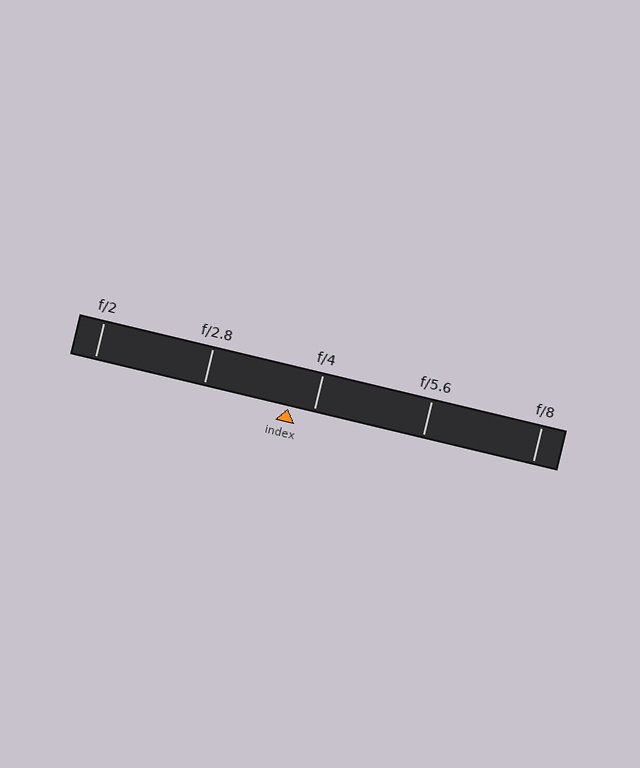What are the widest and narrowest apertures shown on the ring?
The widest aperture shown is f/2 and the narrowest is f/8.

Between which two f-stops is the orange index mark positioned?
The index mark is between f/2.8 and f/4.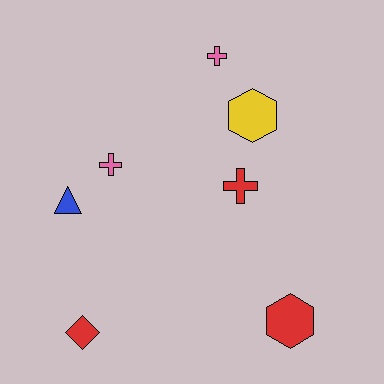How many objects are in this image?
There are 7 objects.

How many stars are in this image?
There are no stars.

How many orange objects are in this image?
There are no orange objects.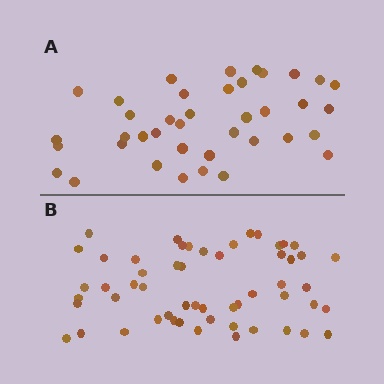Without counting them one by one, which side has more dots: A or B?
Region B (the bottom region) has more dots.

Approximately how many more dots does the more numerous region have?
Region B has approximately 15 more dots than region A.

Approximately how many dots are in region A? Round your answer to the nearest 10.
About 40 dots. (The exact count is 39, which rounds to 40.)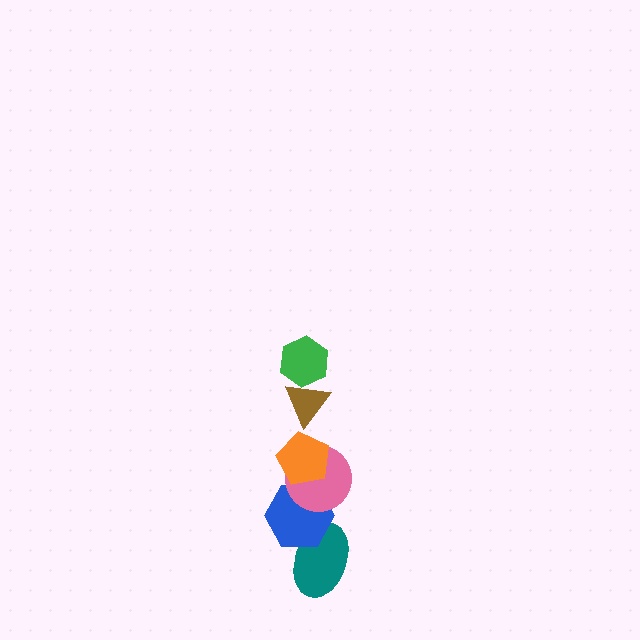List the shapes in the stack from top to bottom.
From top to bottom: the green hexagon, the brown triangle, the orange pentagon, the pink circle, the blue hexagon, the teal ellipse.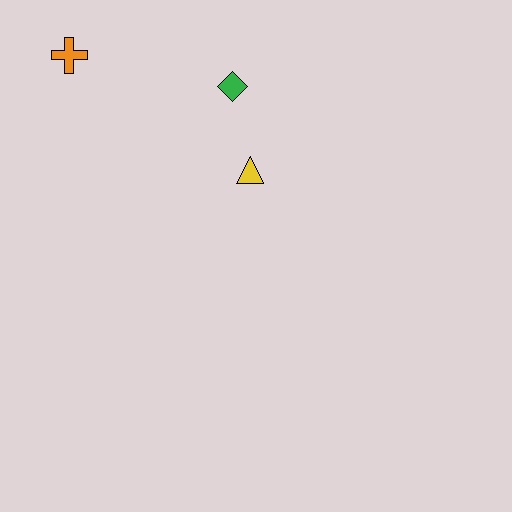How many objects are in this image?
There are 3 objects.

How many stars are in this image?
There are no stars.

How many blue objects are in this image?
There are no blue objects.